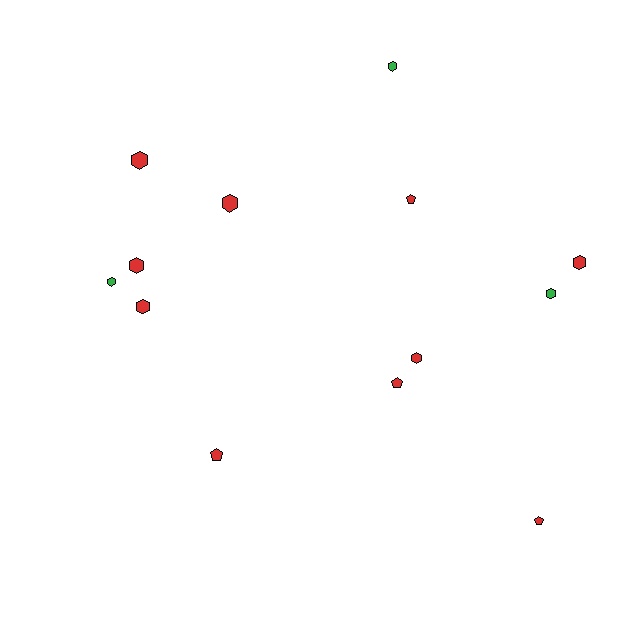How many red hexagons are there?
There are 6 red hexagons.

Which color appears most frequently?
Red, with 10 objects.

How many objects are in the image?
There are 13 objects.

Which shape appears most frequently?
Hexagon, with 9 objects.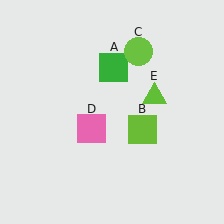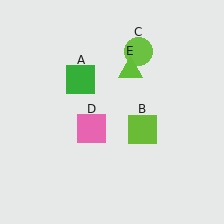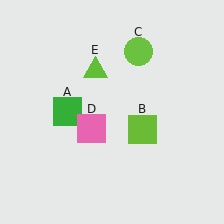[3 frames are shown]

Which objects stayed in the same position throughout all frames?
Lime square (object B) and lime circle (object C) and pink square (object D) remained stationary.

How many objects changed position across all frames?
2 objects changed position: green square (object A), lime triangle (object E).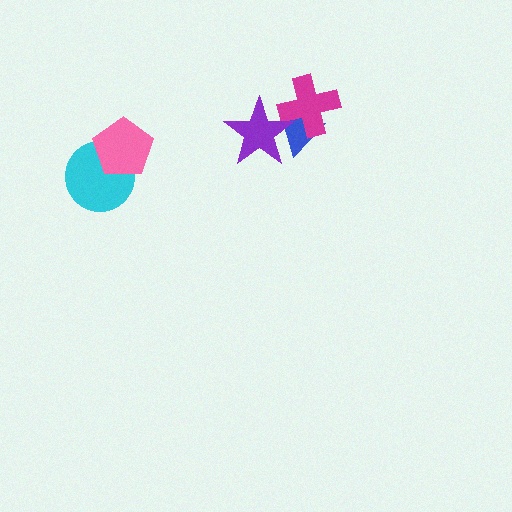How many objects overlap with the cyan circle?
1 object overlaps with the cyan circle.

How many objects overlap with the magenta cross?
2 objects overlap with the magenta cross.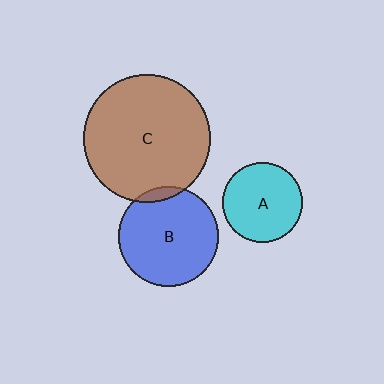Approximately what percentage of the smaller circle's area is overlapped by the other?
Approximately 5%.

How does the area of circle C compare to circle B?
Approximately 1.6 times.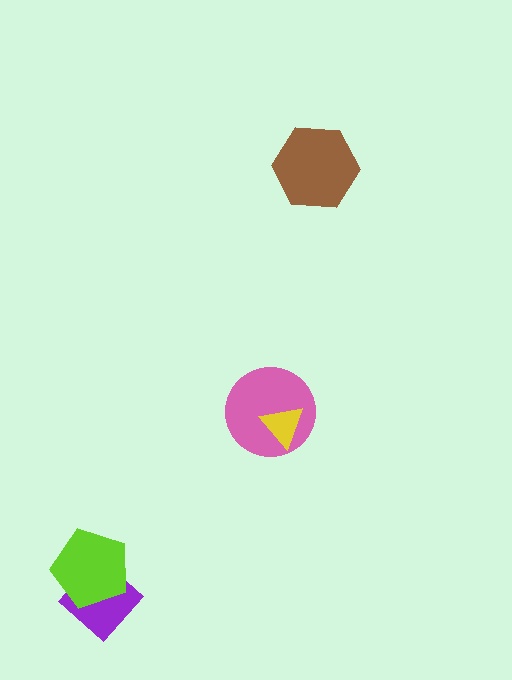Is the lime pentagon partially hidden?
No, no other shape covers it.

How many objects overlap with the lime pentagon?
1 object overlaps with the lime pentagon.